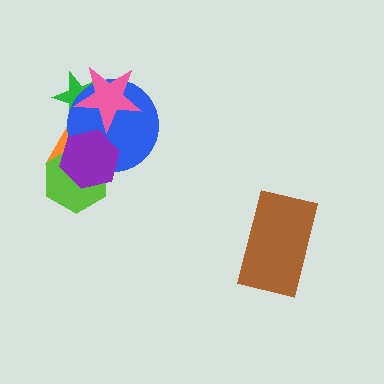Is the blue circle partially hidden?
Yes, it is partially covered by another shape.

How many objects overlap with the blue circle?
5 objects overlap with the blue circle.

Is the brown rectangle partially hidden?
No, no other shape covers it.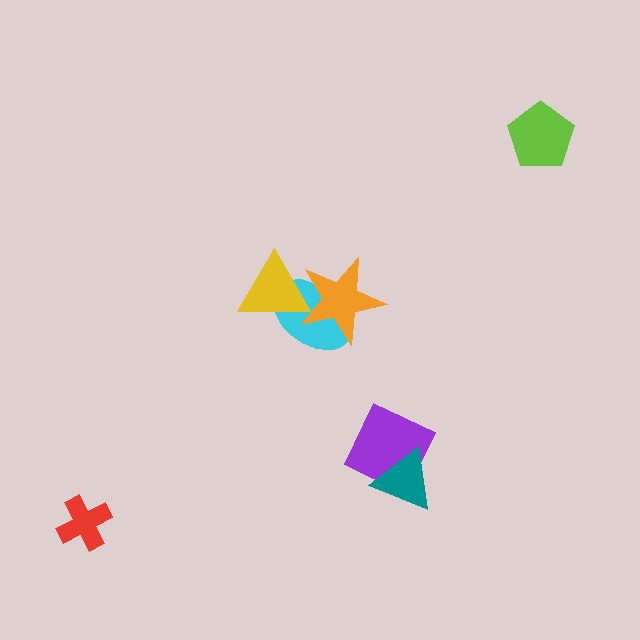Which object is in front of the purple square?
The teal triangle is in front of the purple square.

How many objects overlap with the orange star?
2 objects overlap with the orange star.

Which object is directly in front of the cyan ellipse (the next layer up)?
The orange star is directly in front of the cyan ellipse.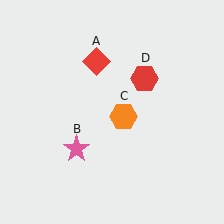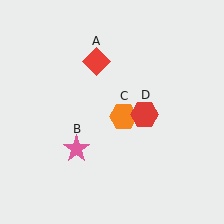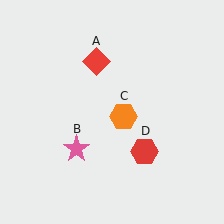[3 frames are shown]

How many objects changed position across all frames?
1 object changed position: red hexagon (object D).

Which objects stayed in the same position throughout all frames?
Red diamond (object A) and pink star (object B) and orange hexagon (object C) remained stationary.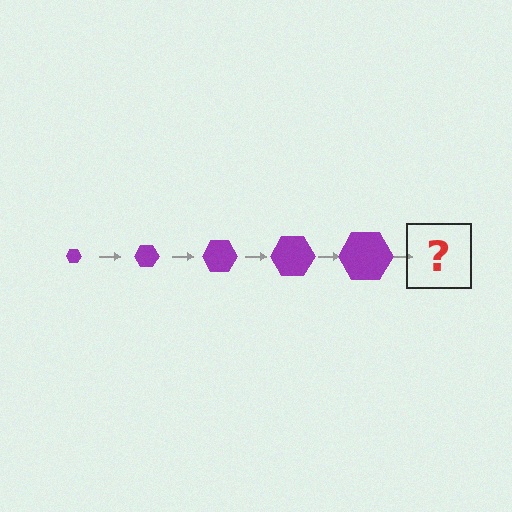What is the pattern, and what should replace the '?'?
The pattern is that the hexagon gets progressively larger each step. The '?' should be a purple hexagon, larger than the previous one.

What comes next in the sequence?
The next element should be a purple hexagon, larger than the previous one.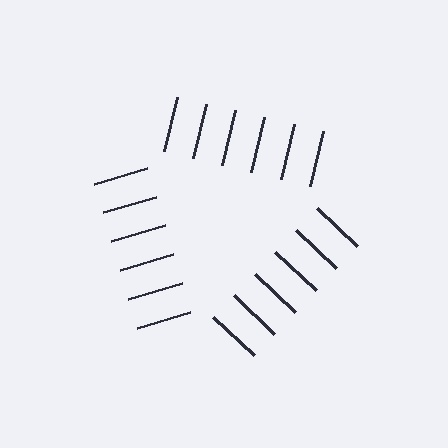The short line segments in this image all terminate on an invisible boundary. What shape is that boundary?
An illusory triangle — the line segments terminate on its edges but no continuous stroke is drawn.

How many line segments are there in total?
18 — 6 along each of the 3 edges.